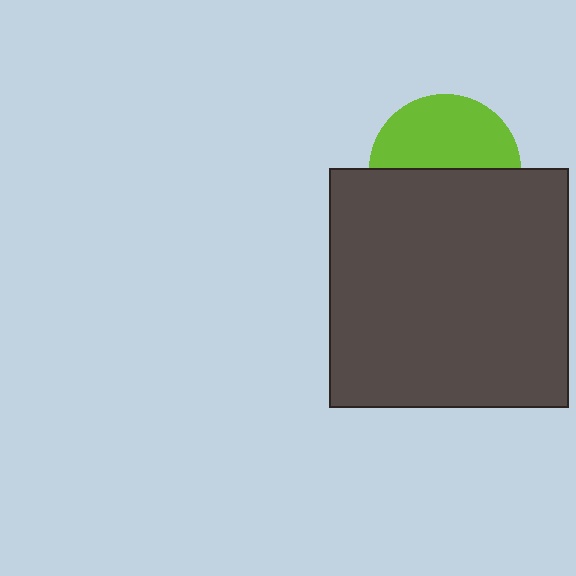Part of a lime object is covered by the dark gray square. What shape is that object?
It is a circle.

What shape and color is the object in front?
The object in front is a dark gray square.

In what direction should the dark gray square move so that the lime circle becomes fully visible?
The dark gray square should move down. That is the shortest direction to clear the overlap and leave the lime circle fully visible.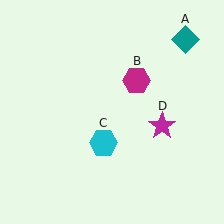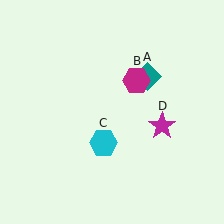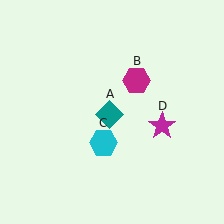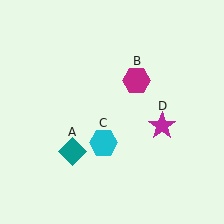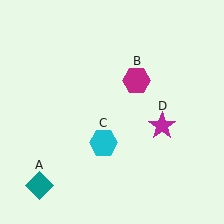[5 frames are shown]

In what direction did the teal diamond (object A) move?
The teal diamond (object A) moved down and to the left.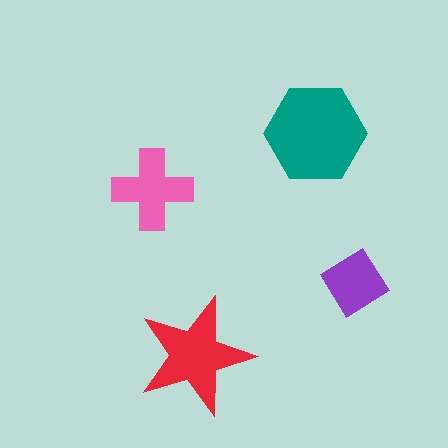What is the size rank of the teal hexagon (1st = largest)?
1st.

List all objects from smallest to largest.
The purple diamond, the pink cross, the red star, the teal hexagon.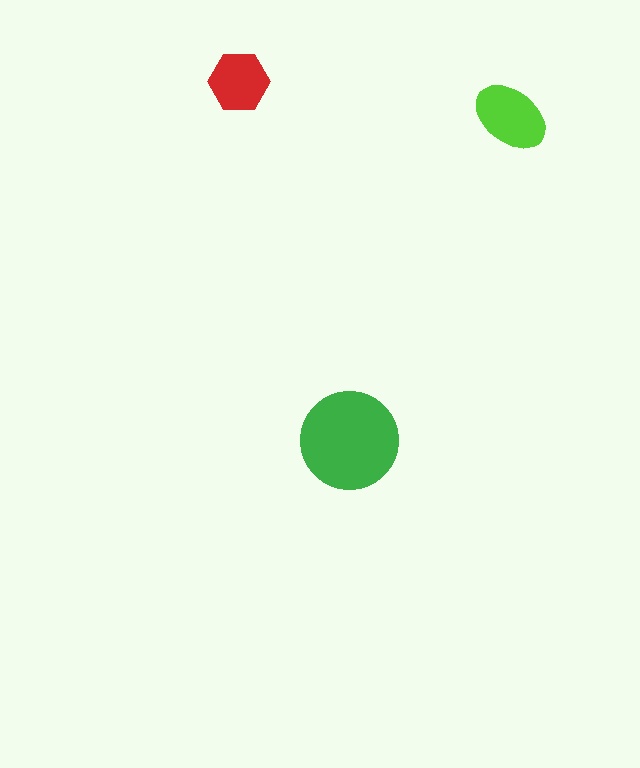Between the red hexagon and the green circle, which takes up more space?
The green circle.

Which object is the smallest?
The red hexagon.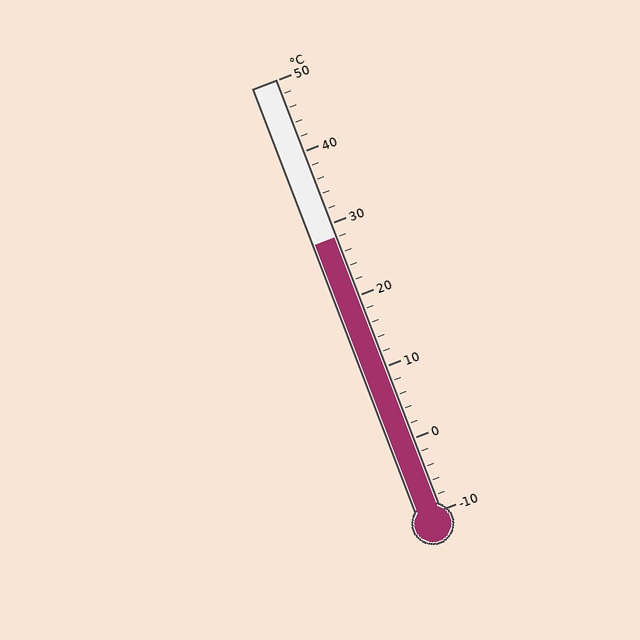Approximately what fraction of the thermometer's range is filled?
The thermometer is filled to approximately 65% of its range.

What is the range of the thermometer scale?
The thermometer scale ranges from -10°C to 50°C.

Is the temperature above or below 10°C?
The temperature is above 10°C.